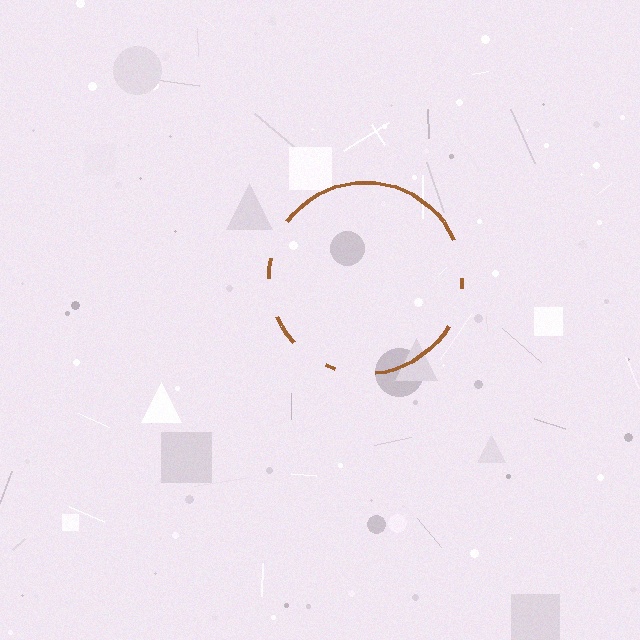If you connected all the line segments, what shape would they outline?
They would outline a circle.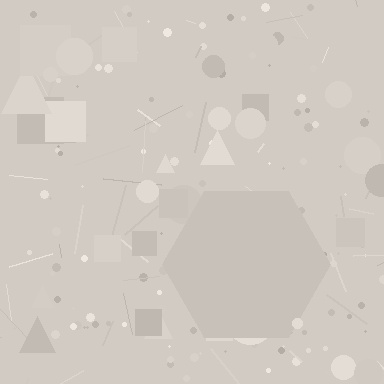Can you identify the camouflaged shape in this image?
The camouflaged shape is a hexagon.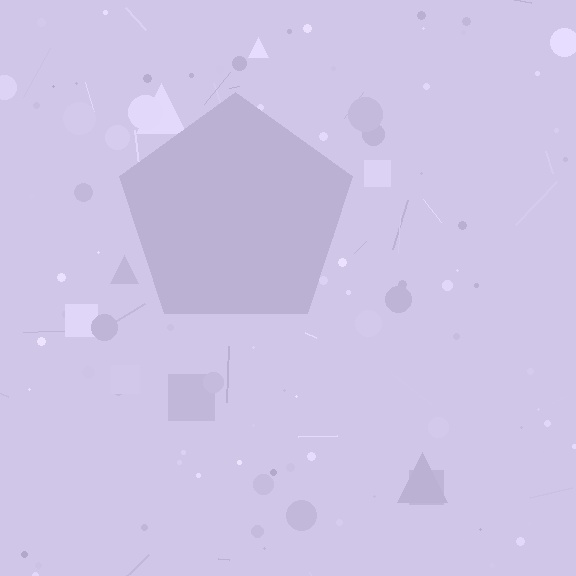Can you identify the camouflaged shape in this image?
The camouflaged shape is a pentagon.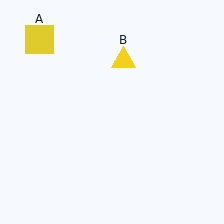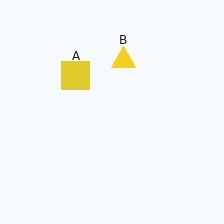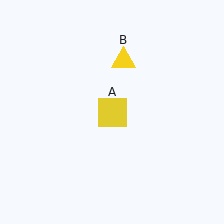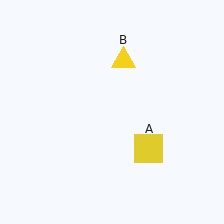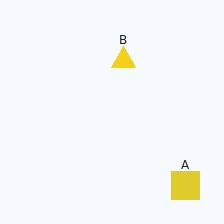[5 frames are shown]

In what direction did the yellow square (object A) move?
The yellow square (object A) moved down and to the right.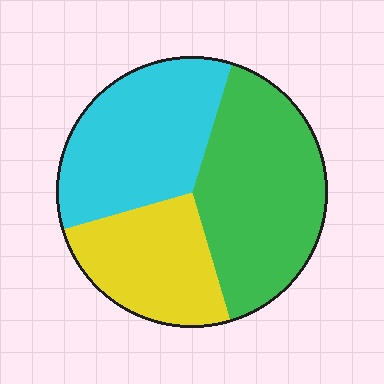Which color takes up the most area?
Green, at roughly 40%.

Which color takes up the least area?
Yellow, at roughly 25%.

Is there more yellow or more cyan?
Cyan.